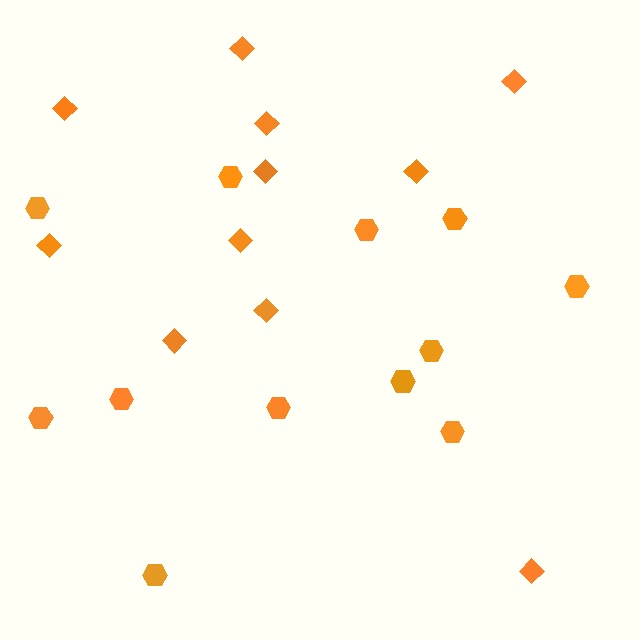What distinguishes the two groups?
There are 2 groups: one group of hexagons (12) and one group of diamonds (11).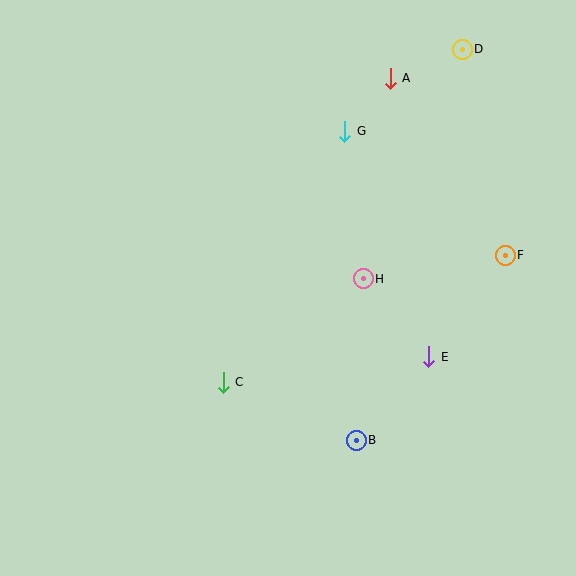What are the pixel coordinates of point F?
Point F is at (505, 255).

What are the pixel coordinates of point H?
Point H is at (363, 279).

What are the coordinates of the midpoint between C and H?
The midpoint between C and H is at (293, 330).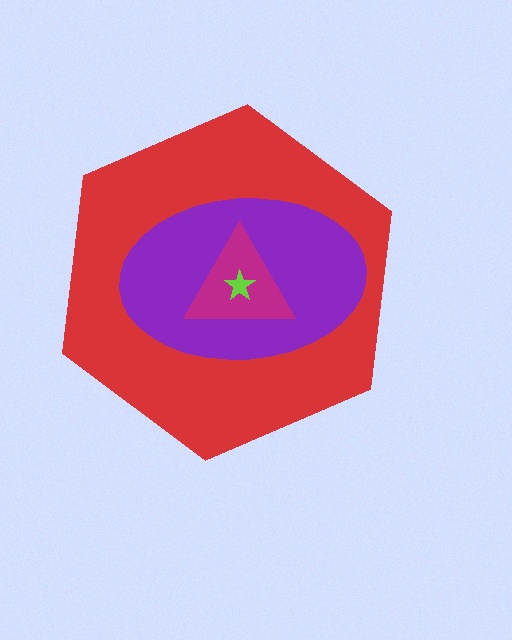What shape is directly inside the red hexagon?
The purple ellipse.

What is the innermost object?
The lime star.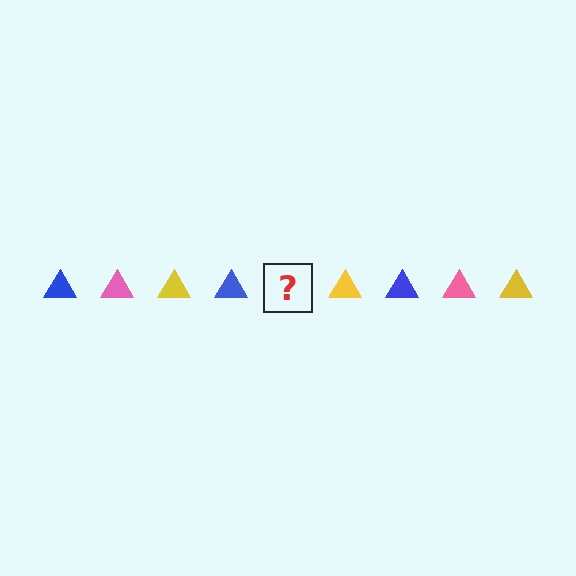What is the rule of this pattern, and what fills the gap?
The rule is that the pattern cycles through blue, pink, yellow triangles. The gap should be filled with a pink triangle.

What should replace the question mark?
The question mark should be replaced with a pink triangle.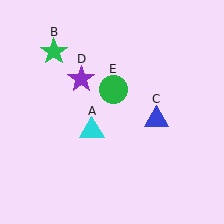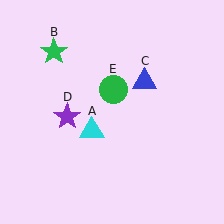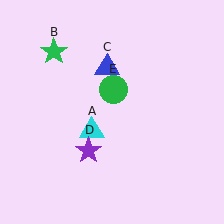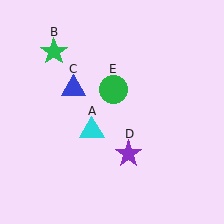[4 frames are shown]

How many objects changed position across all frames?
2 objects changed position: blue triangle (object C), purple star (object D).